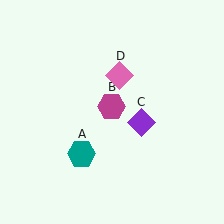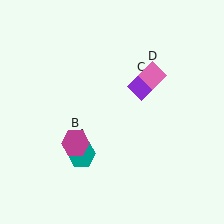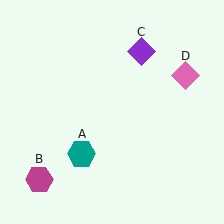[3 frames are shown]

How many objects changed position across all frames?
3 objects changed position: magenta hexagon (object B), purple diamond (object C), pink diamond (object D).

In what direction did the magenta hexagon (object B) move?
The magenta hexagon (object B) moved down and to the left.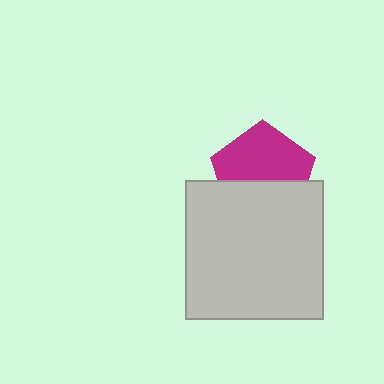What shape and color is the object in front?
The object in front is a light gray square.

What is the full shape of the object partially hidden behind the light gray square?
The partially hidden object is a magenta pentagon.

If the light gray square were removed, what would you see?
You would see the complete magenta pentagon.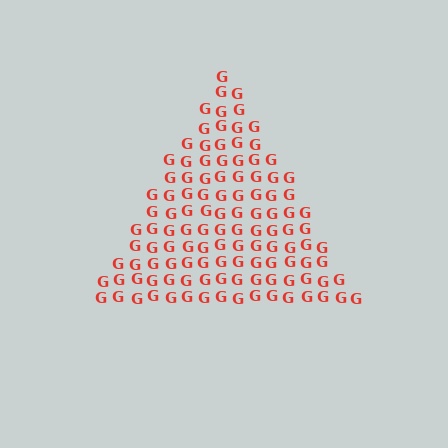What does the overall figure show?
The overall figure shows a triangle.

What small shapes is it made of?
It is made of small letter G's.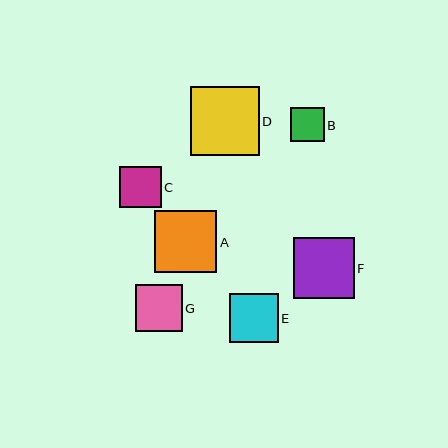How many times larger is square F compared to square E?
Square F is approximately 1.2 times the size of square E.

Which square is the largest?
Square D is the largest with a size of approximately 69 pixels.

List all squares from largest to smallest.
From largest to smallest: D, A, F, E, G, C, B.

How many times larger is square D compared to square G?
Square D is approximately 1.5 times the size of square G.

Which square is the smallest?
Square B is the smallest with a size of approximately 34 pixels.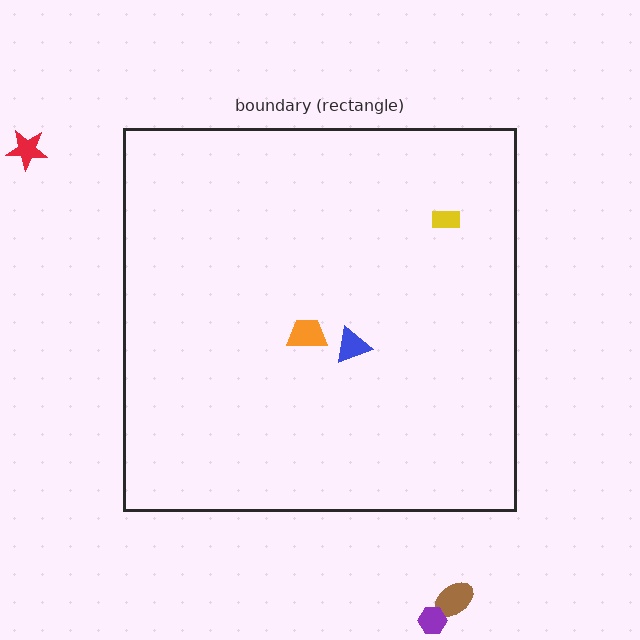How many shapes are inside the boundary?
3 inside, 3 outside.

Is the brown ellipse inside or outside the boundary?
Outside.